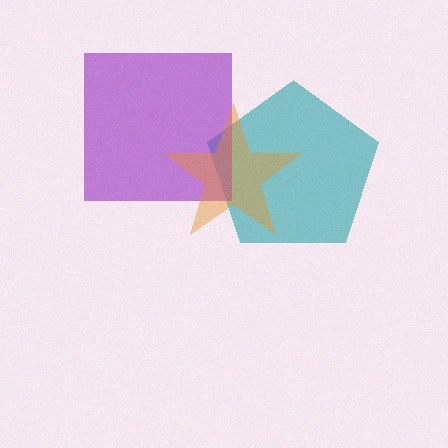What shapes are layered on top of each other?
The layered shapes are: a teal pentagon, a purple square, an orange star.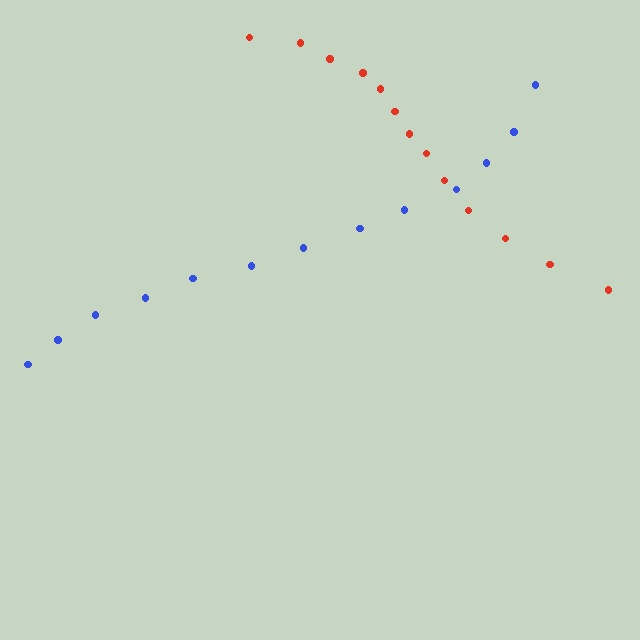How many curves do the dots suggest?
There are 2 distinct paths.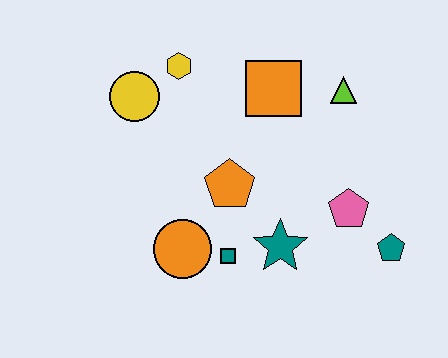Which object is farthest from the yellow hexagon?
The teal pentagon is farthest from the yellow hexagon.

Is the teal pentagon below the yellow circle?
Yes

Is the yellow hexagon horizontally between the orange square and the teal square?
No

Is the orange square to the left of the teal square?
No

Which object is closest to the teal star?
The teal square is closest to the teal star.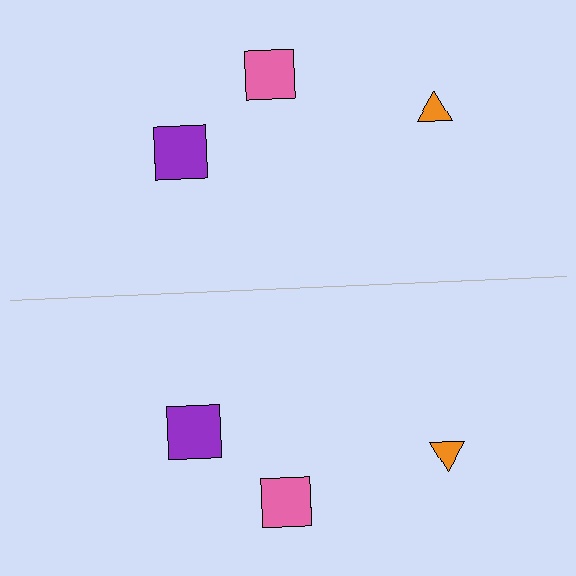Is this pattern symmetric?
Yes, this pattern has bilateral (reflection) symmetry.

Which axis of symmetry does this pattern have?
The pattern has a horizontal axis of symmetry running through the center of the image.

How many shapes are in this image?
There are 6 shapes in this image.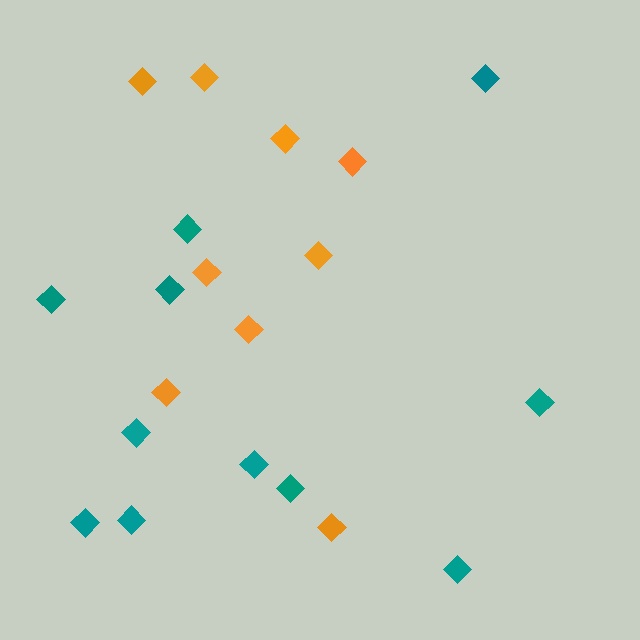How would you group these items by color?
There are 2 groups: one group of orange diamonds (9) and one group of teal diamonds (11).